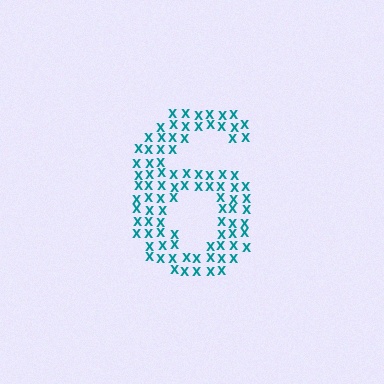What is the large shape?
The large shape is the digit 6.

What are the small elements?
The small elements are letter X's.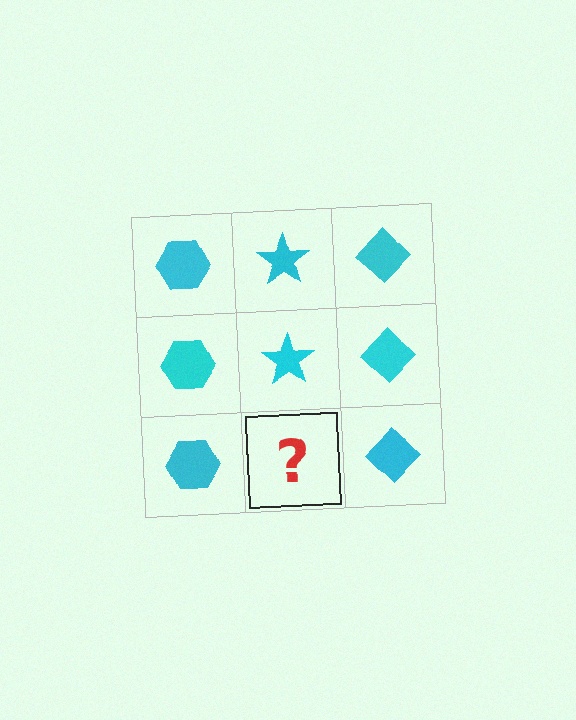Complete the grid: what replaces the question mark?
The question mark should be replaced with a cyan star.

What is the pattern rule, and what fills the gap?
The rule is that each column has a consistent shape. The gap should be filled with a cyan star.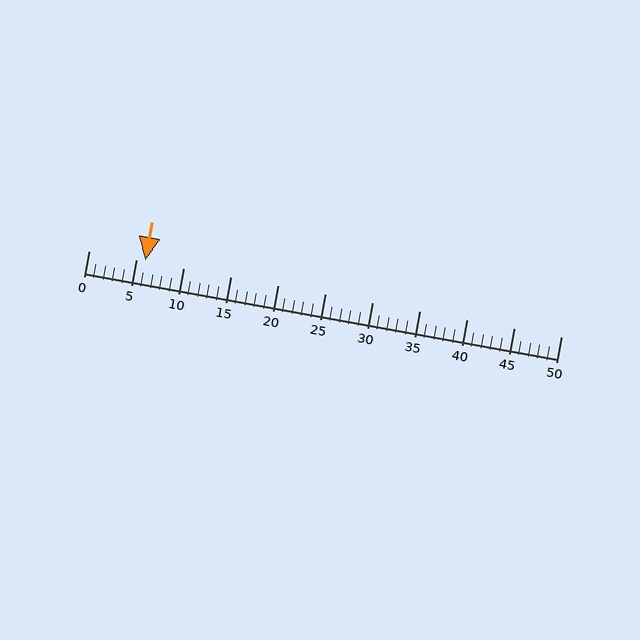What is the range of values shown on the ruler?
The ruler shows values from 0 to 50.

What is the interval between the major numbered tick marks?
The major tick marks are spaced 5 units apart.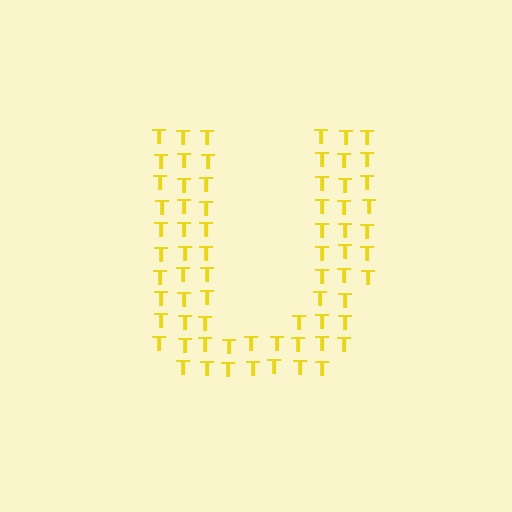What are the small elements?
The small elements are letter T's.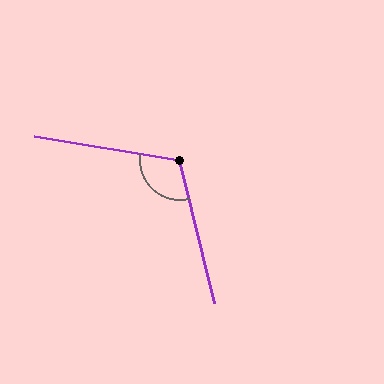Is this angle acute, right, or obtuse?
It is obtuse.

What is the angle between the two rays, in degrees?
Approximately 113 degrees.